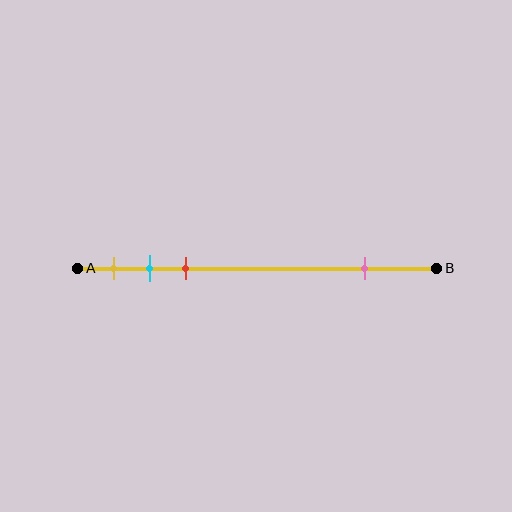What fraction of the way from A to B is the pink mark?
The pink mark is approximately 80% (0.8) of the way from A to B.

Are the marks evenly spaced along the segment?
No, the marks are not evenly spaced.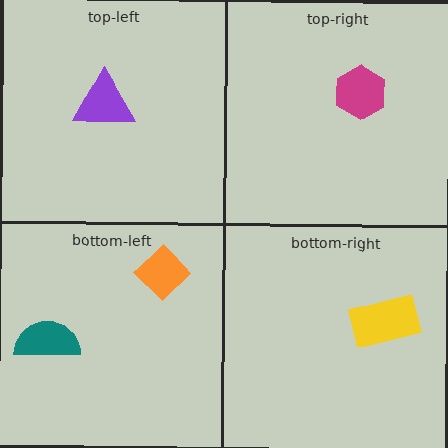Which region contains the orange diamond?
The bottom-left region.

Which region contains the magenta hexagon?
The top-right region.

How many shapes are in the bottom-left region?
2.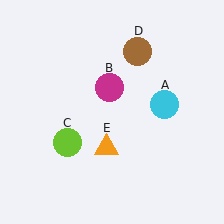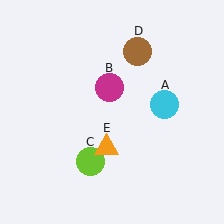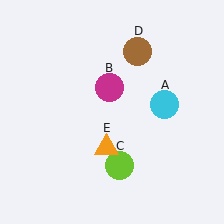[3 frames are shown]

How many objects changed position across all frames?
1 object changed position: lime circle (object C).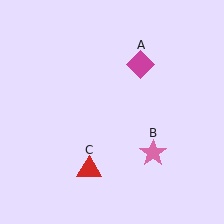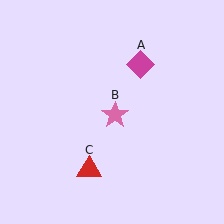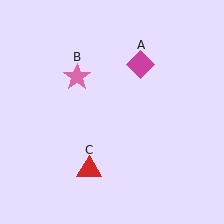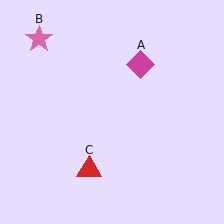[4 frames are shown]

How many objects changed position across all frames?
1 object changed position: pink star (object B).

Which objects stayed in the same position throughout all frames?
Magenta diamond (object A) and red triangle (object C) remained stationary.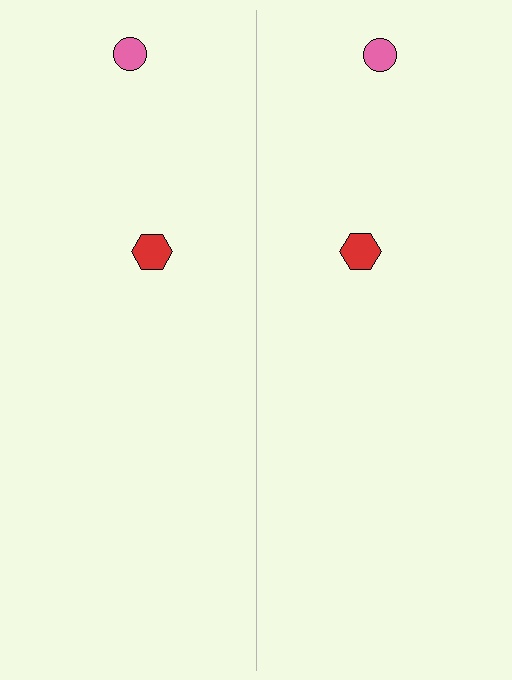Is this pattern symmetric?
Yes, this pattern has bilateral (reflection) symmetry.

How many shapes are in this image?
There are 4 shapes in this image.